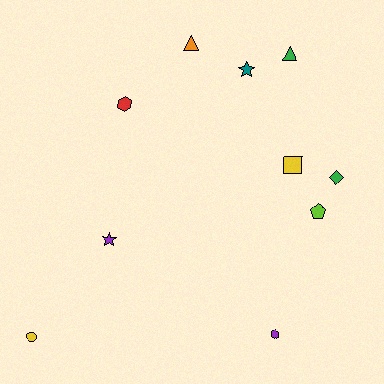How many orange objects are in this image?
There is 1 orange object.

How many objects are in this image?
There are 10 objects.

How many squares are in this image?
There is 1 square.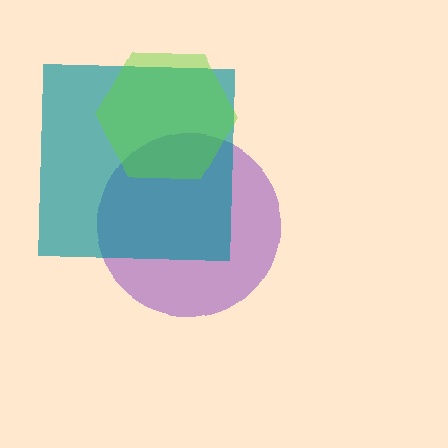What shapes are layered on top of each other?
The layered shapes are: a purple circle, a teal square, a lime hexagon.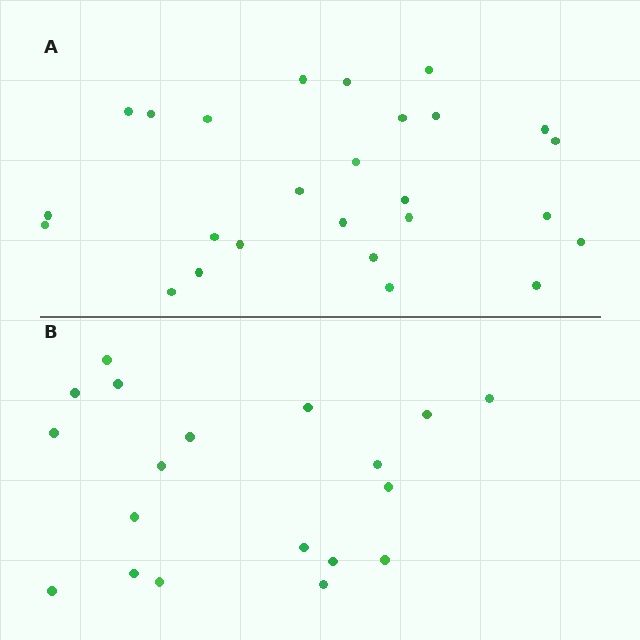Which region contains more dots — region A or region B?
Region A (the top region) has more dots.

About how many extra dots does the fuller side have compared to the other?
Region A has roughly 8 or so more dots than region B.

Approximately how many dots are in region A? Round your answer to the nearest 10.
About 30 dots. (The exact count is 26, which rounds to 30.)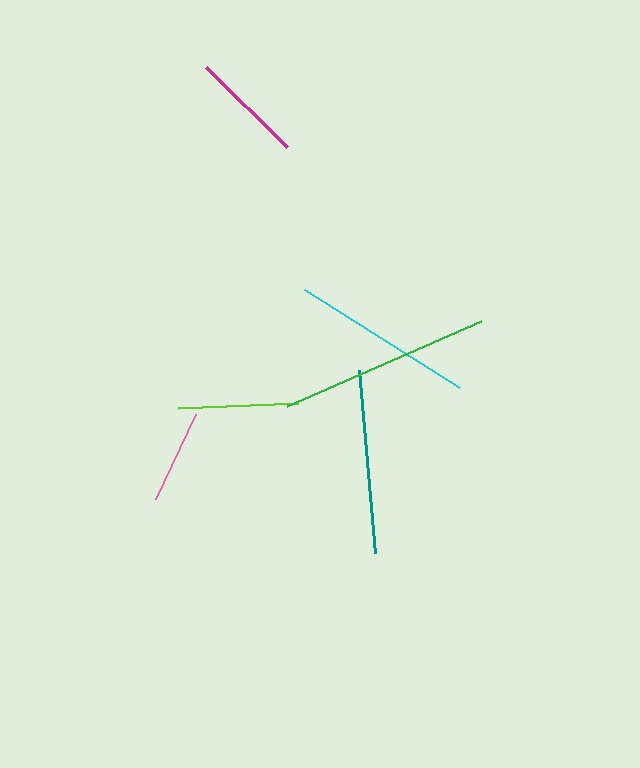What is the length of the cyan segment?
The cyan segment is approximately 184 pixels long.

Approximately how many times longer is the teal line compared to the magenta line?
The teal line is approximately 1.6 times the length of the magenta line.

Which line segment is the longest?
The green line is the longest at approximately 211 pixels.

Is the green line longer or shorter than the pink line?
The green line is longer than the pink line.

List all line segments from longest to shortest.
From longest to shortest: green, teal, cyan, lime, magenta, pink.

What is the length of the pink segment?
The pink segment is approximately 93 pixels long.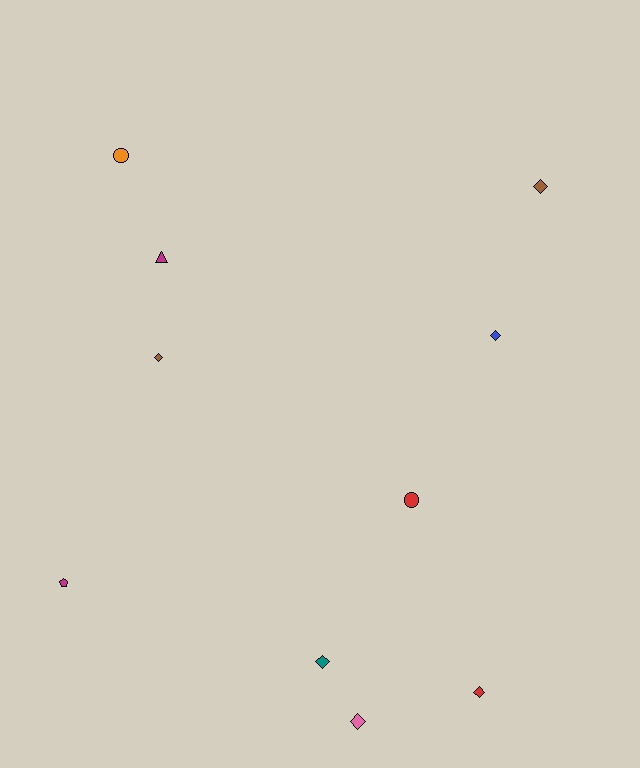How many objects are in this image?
There are 10 objects.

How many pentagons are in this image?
There is 1 pentagon.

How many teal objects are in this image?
There is 1 teal object.